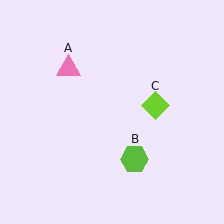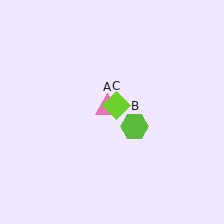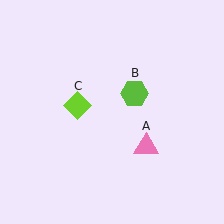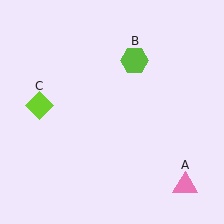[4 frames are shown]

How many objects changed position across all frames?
3 objects changed position: pink triangle (object A), lime hexagon (object B), lime diamond (object C).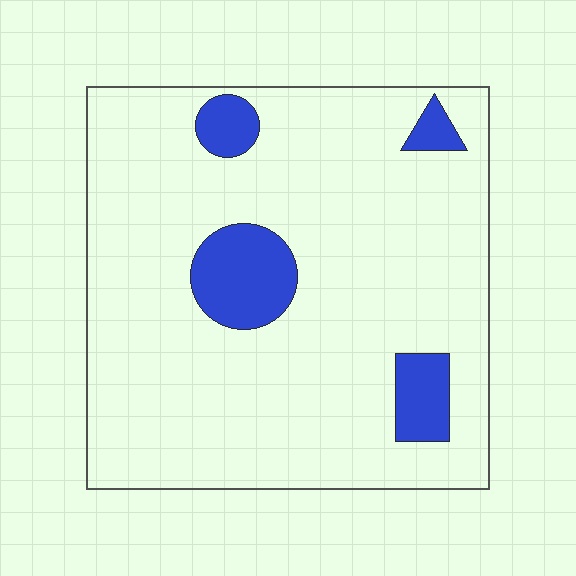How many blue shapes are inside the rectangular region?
4.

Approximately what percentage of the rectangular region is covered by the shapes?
Approximately 10%.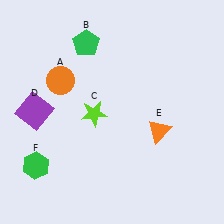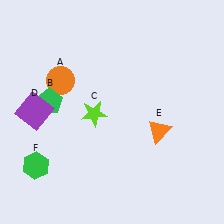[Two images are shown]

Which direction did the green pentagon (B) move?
The green pentagon (B) moved down.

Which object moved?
The green pentagon (B) moved down.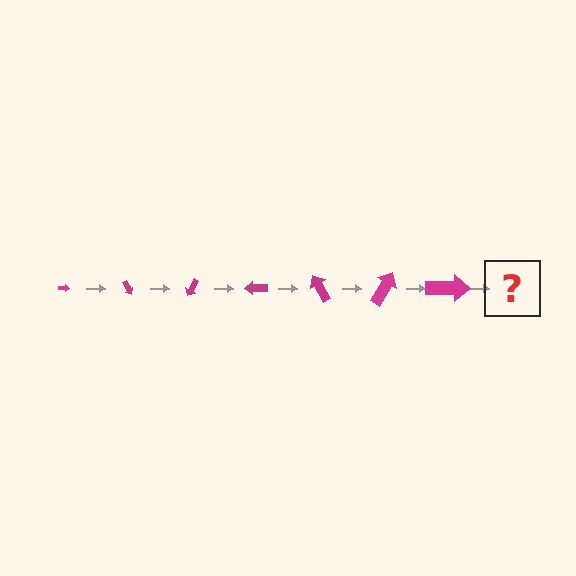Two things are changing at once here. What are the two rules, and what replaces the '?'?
The two rules are that the arrow grows larger each step and it rotates 60 degrees each step. The '?' should be an arrow, larger than the previous one and rotated 420 degrees from the start.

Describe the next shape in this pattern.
It should be an arrow, larger than the previous one and rotated 420 degrees from the start.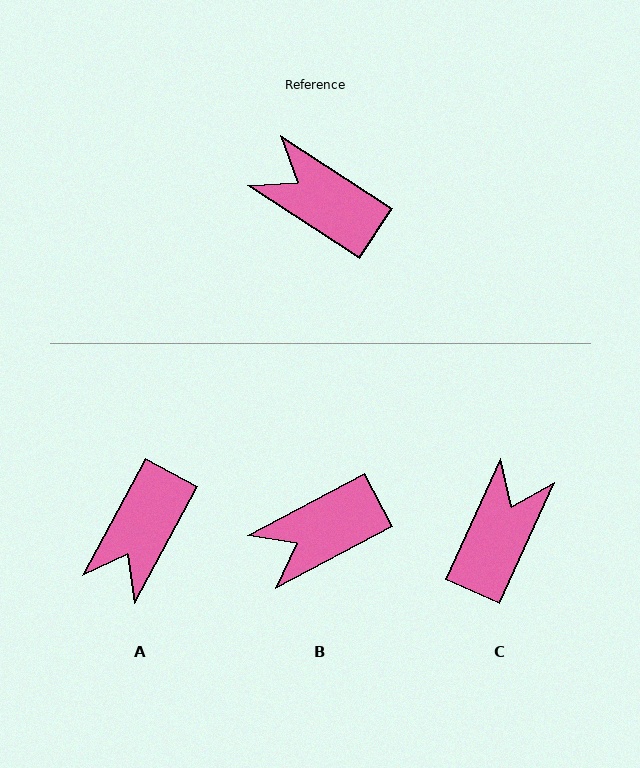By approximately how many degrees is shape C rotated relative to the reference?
Approximately 81 degrees clockwise.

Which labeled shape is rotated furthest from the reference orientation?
A, about 95 degrees away.